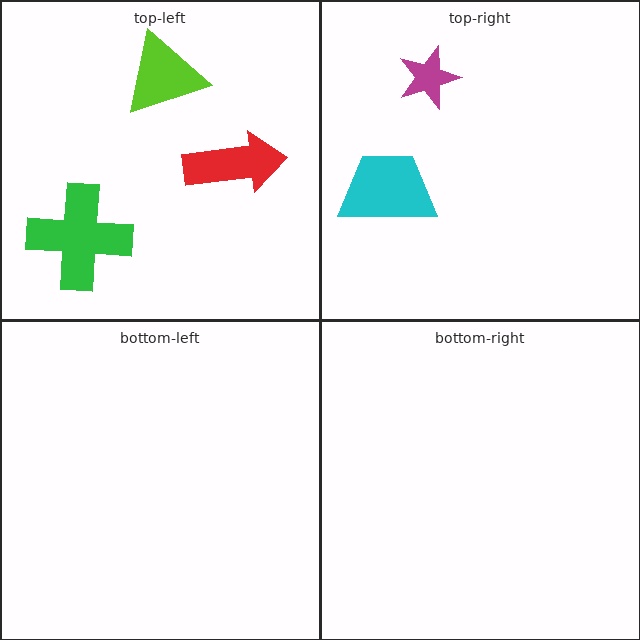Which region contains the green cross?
The top-left region.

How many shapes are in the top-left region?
3.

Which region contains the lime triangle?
The top-left region.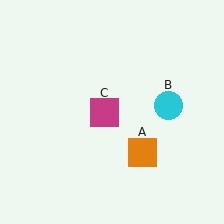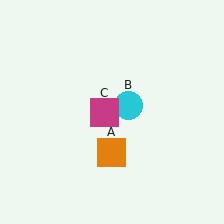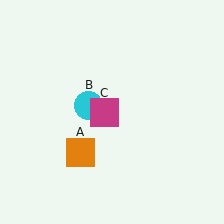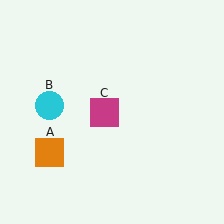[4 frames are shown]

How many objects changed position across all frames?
2 objects changed position: orange square (object A), cyan circle (object B).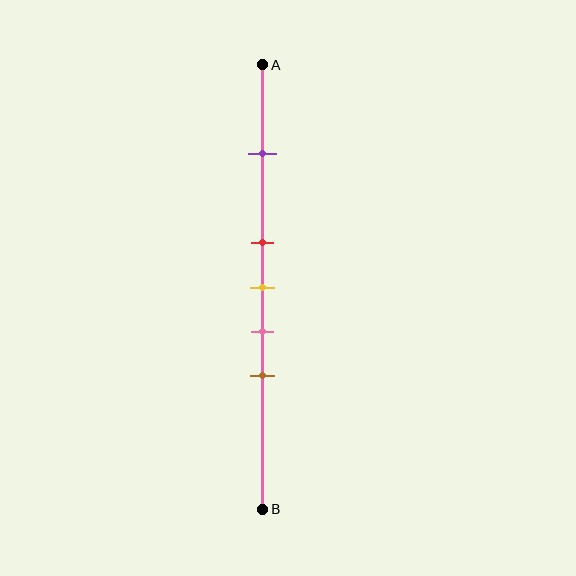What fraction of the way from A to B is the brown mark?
The brown mark is approximately 70% (0.7) of the way from A to B.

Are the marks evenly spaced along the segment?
No, the marks are not evenly spaced.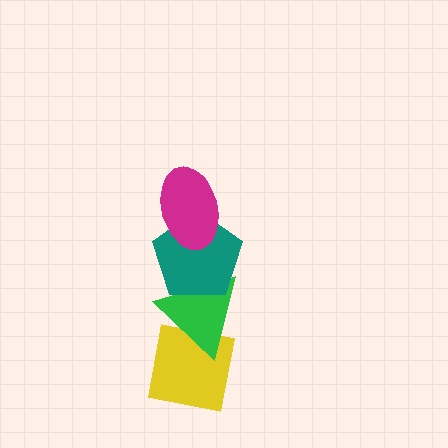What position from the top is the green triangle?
The green triangle is 3rd from the top.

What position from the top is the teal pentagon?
The teal pentagon is 2nd from the top.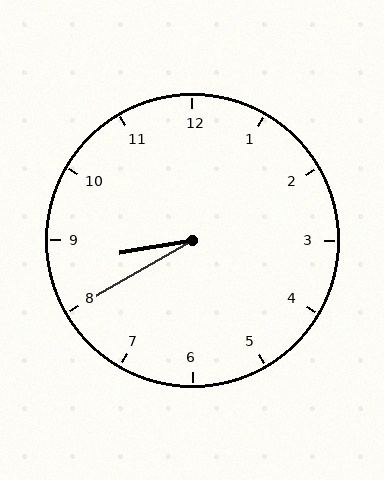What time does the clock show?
8:40.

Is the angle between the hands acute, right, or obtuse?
It is acute.